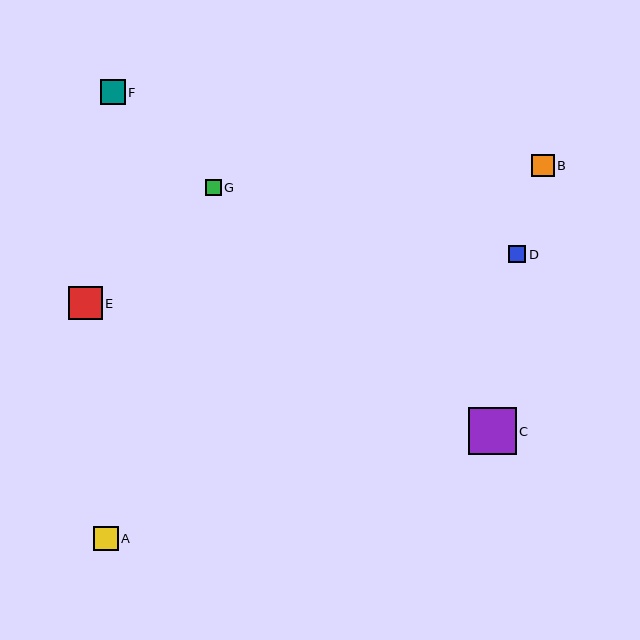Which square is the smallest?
Square G is the smallest with a size of approximately 16 pixels.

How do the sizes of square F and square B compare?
Square F and square B are approximately the same size.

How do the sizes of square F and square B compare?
Square F and square B are approximately the same size.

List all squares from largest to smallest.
From largest to smallest: C, E, F, A, B, D, G.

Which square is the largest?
Square C is the largest with a size of approximately 48 pixels.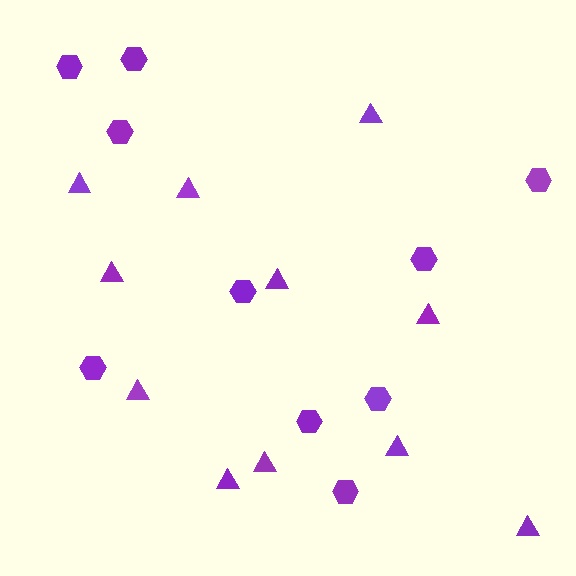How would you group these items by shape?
There are 2 groups: one group of hexagons (10) and one group of triangles (11).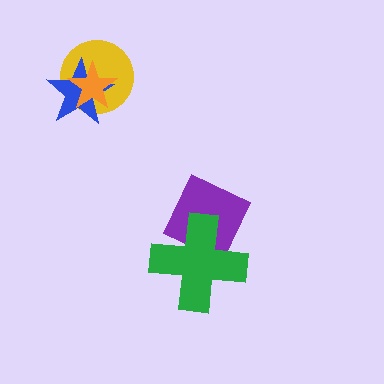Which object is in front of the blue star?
The orange star is in front of the blue star.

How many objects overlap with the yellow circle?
2 objects overlap with the yellow circle.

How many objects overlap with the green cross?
1 object overlaps with the green cross.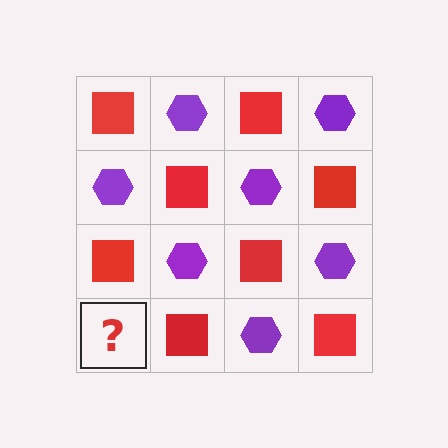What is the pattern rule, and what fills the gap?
The rule is that it alternates red square and purple hexagon in a checkerboard pattern. The gap should be filled with a purple hexagon.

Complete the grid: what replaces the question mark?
The question mark should be replaced with a purple hexagon.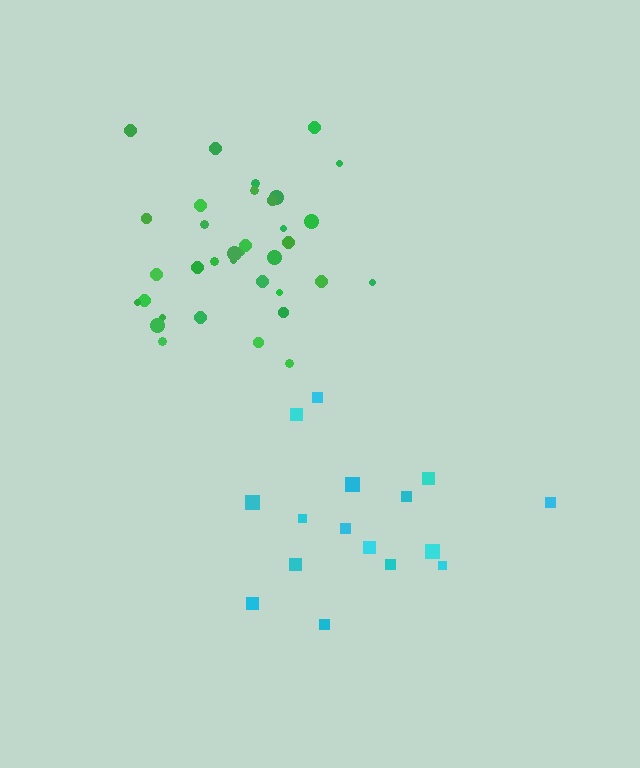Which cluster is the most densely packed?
Green.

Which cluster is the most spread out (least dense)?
Cyan.